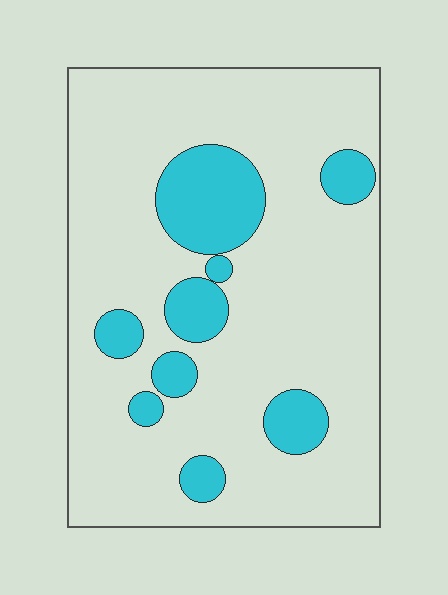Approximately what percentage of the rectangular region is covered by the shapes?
Approximately 20%.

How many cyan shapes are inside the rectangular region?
9.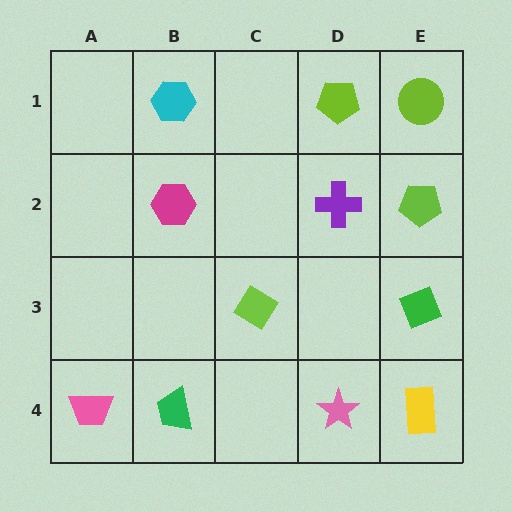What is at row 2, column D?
A purple cross.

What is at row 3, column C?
A lime diamond.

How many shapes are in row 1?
3 shapes.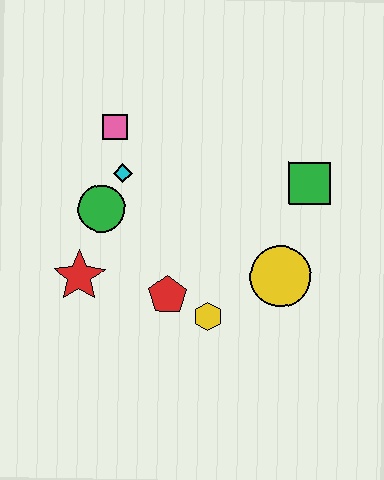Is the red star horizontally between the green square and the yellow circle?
No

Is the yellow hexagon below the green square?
Yes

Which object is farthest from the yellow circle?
The pink square is farthest from the yellow circle.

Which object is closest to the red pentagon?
The yellow hexagon is closest to the red pentagon.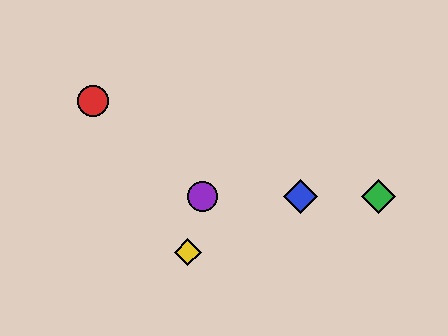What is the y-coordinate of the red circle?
The red circle is at y≈101.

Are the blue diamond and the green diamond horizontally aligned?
Yes, both are at y≈197.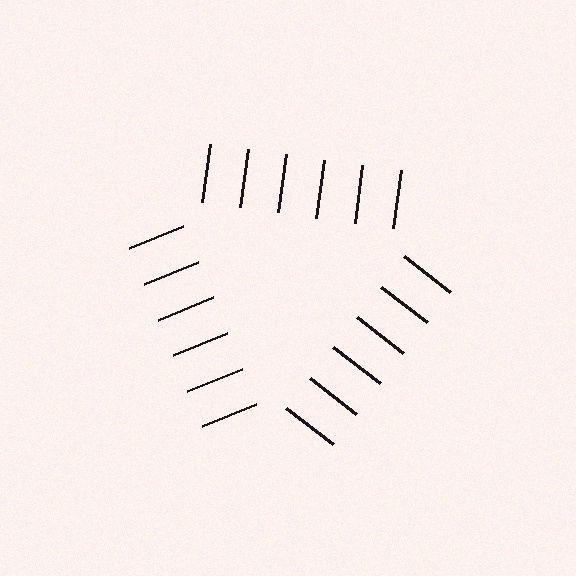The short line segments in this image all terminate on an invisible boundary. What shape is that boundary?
An illusory triangle — the line segments terminate on its edges but no continuous stroke is drawn.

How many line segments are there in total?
18 — 6 along each of the 3 edges.